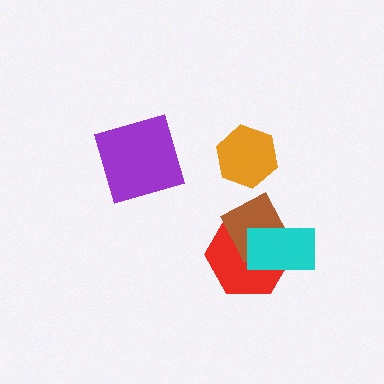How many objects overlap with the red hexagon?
2 objects overlap with the red hexagon.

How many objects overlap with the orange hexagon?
0 objects overlap with the orange hexagon.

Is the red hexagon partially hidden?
Yes, it is partially covered by another shape.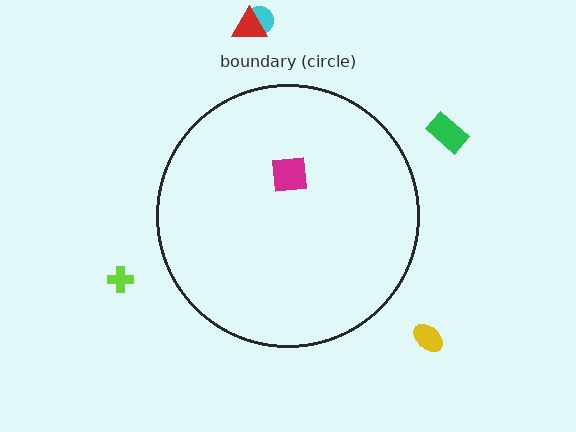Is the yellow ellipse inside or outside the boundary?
Outside.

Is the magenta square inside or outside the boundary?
Inside.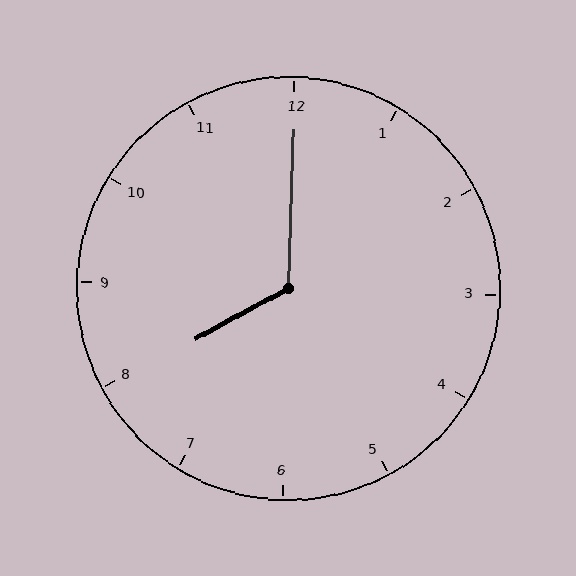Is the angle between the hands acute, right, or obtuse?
It is obtuse.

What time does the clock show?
8:00.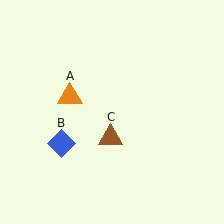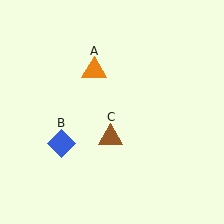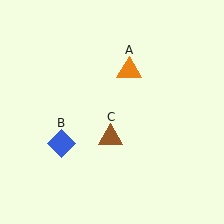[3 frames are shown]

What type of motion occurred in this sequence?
The orange triangle (object A) rotated clockwise around the center of the scene.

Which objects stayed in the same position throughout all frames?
Blue diamond (object B) and brown triangle (object C) remained stationary.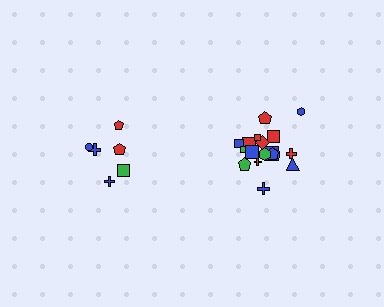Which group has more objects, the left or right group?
The right group.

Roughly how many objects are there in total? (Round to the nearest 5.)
Roughly 25 objects in total.